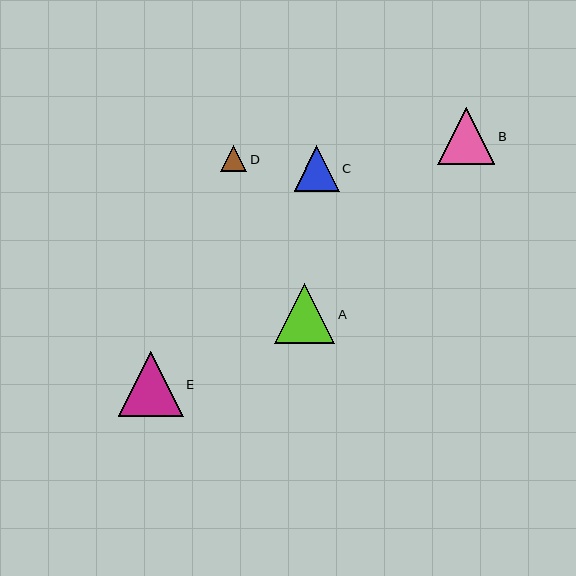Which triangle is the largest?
Triangle E is the largest with a size of approximately 65 pixels.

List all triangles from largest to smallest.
From largest to smallest: E, A, B, C, D.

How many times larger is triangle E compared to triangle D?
Triangle E is approximately 2.5 times the size of triangle D.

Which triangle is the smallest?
Triangle D is the smallest with a size of approximately 26 pixels.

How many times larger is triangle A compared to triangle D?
Triangle A is approximately 2.3 times the size of triangle D.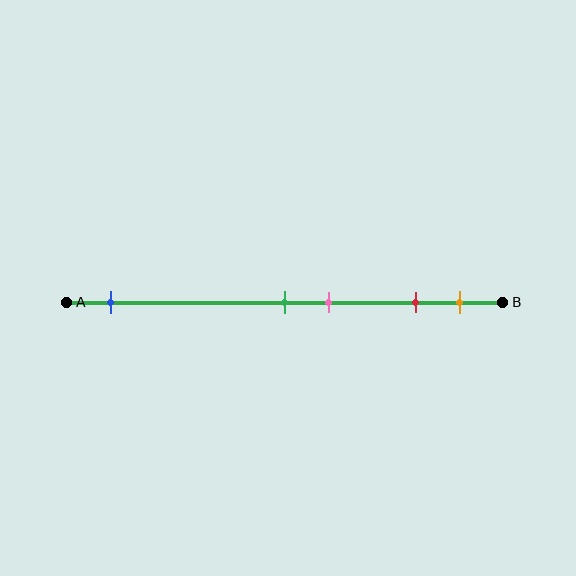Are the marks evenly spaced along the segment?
No, the marks are not evenly spaced.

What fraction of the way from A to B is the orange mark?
The orange mark is approximately 90% (0.9) of the way from A to B.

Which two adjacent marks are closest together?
The green and pink marks are the closest adjacent pair.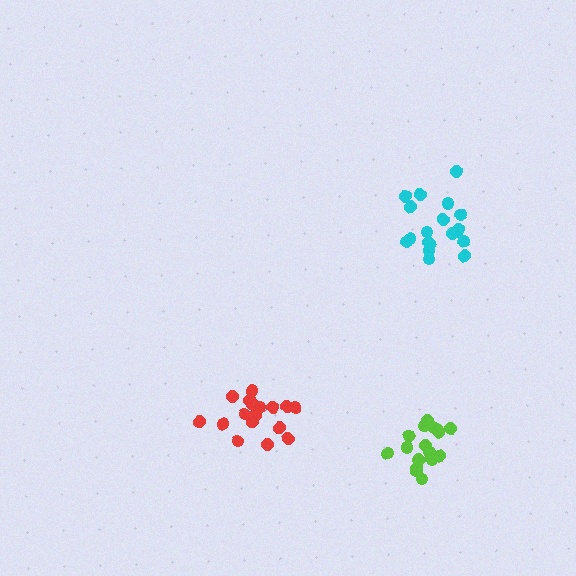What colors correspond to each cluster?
The clusters are colored: lime, cyan, red.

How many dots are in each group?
Group 1: 18 dots, Group 2: 19 dots, Group 3: 18 dots (55 total).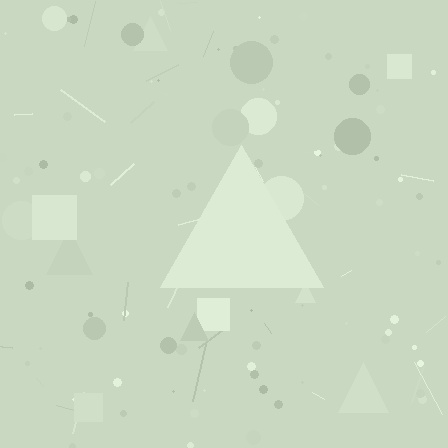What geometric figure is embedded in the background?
A triangle is embedded in the background.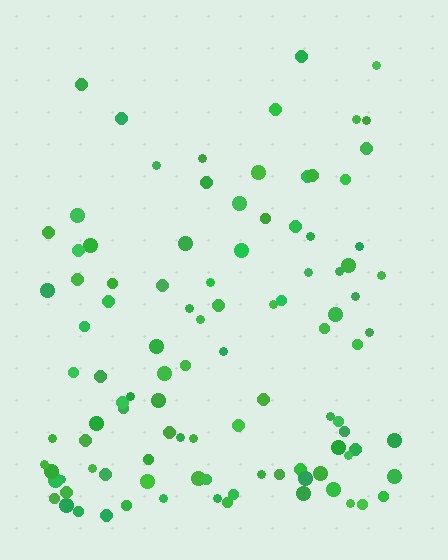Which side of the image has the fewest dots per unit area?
The top.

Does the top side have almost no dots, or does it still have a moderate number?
Still a moderate number, just noticeably fewer than the bottom.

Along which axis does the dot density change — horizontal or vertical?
Vertical.